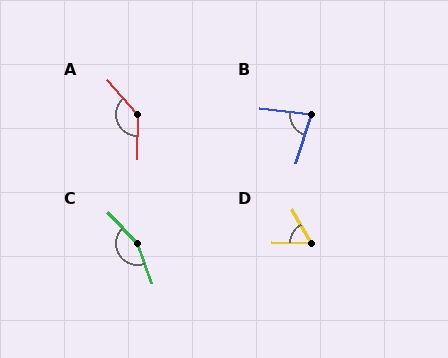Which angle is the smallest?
D, at approximately 59 degrees.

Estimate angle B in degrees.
Approximately 79 degrees.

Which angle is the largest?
C, at approximately 156 degrees.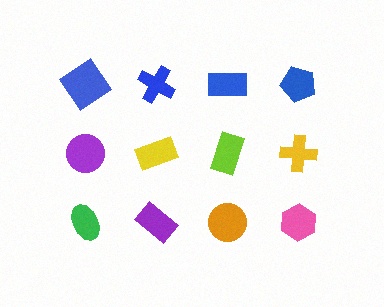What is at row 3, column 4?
A pink hexagon.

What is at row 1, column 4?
A blue pentagon.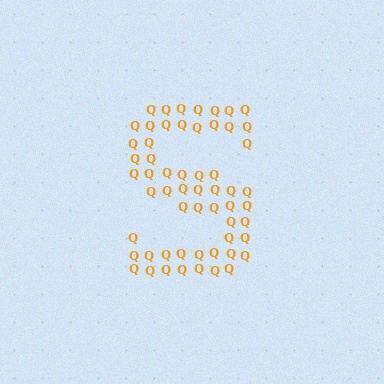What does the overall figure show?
The overall figure shows the letter S.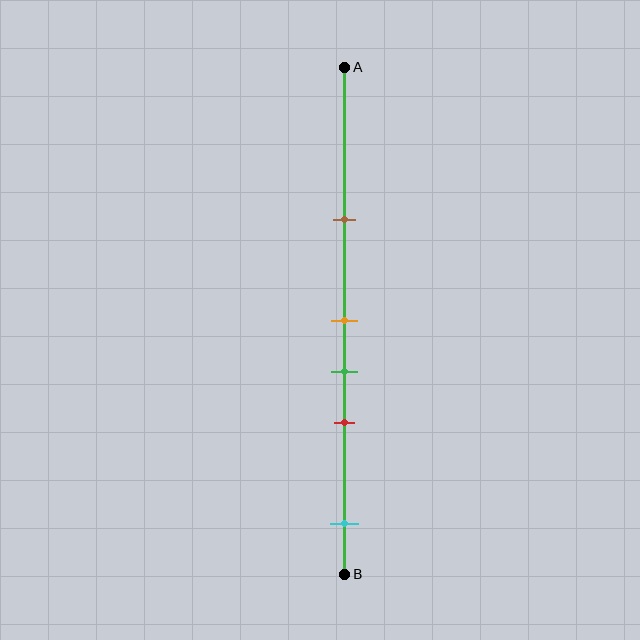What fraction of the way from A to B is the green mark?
The green mark is approximately 60% (0.6) of the way from A to B.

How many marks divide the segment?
There are 5 marks dividing the segment.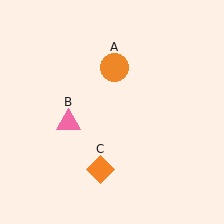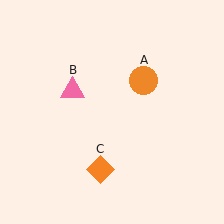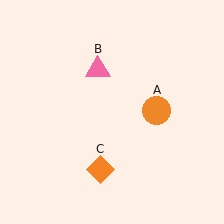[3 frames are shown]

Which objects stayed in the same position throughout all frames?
Orange diamond (object C) remained stationary.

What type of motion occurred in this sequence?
The orange circle (object A), pink triangle (object B) rotated clockwise around the center of the scene.